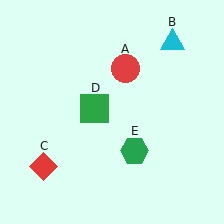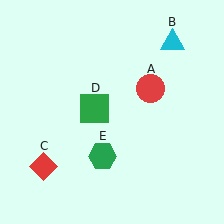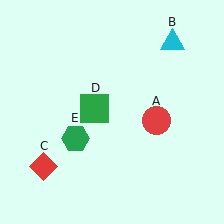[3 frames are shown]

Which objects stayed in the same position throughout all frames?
Cyan triangle (object B) and red diamond (object C) and green square (object D) remained stationary.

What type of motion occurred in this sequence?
The red circle (object A), green hexagon (object E) rotated clockwise around the center of the scene.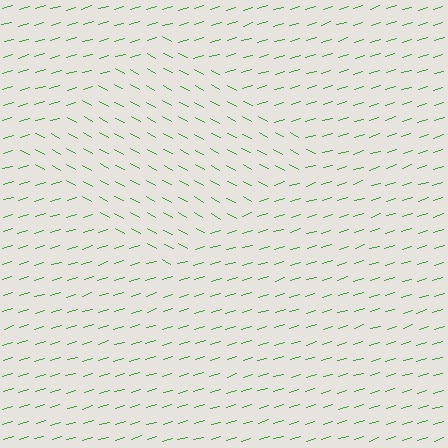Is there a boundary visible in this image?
Yes, there is a texture boundary formed by a change in line orientation.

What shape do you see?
I see a diamond.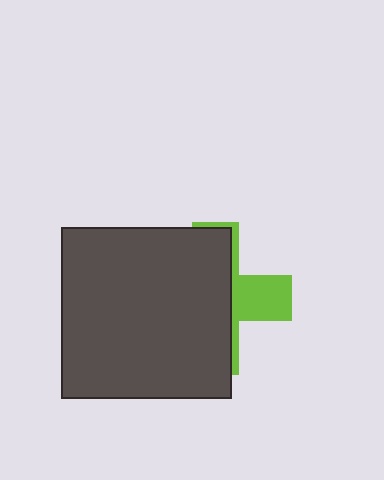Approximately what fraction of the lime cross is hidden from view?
Roughly 68% of the lime cross is hidden behind the dark gray square.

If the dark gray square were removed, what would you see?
You would see the complete lime cross.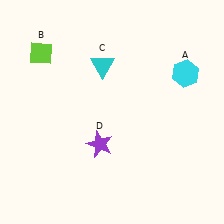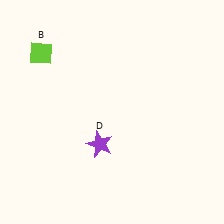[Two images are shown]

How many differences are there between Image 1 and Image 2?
There are 2 differences between the two images.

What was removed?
The cyan hexagon (A), the cyan triangle (C) were removed in Image 2.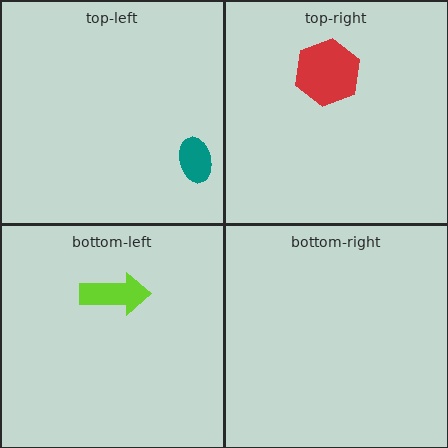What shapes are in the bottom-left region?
The lime arrow.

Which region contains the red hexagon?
The top-right region.